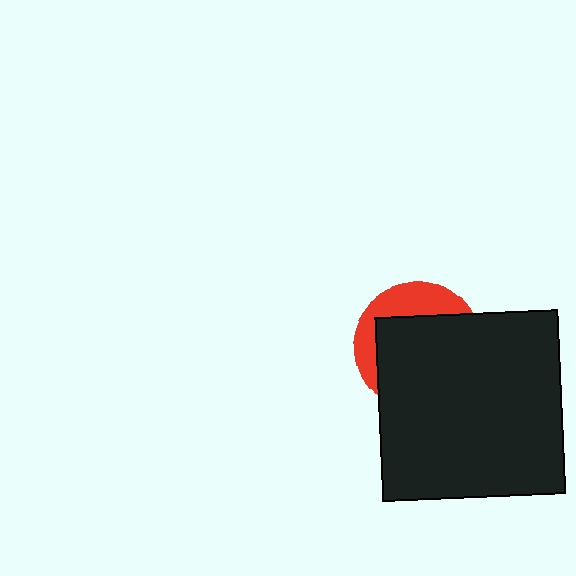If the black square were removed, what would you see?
You would see the complete red circle.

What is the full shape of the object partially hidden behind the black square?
The partially hidden object is a red circle.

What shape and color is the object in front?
The object in front is a black square.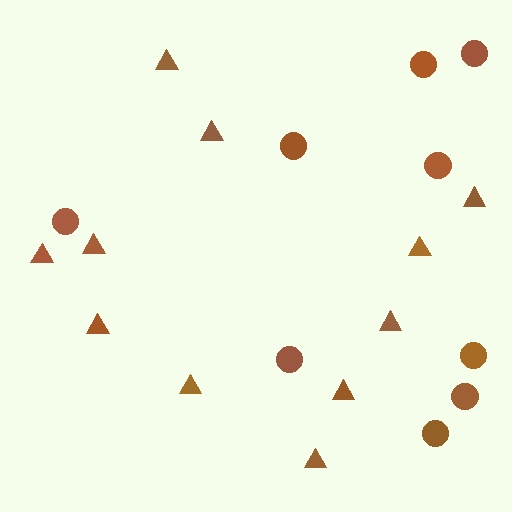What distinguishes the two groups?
There are 2 groups: one group of circles (9) and one group of triangles (11).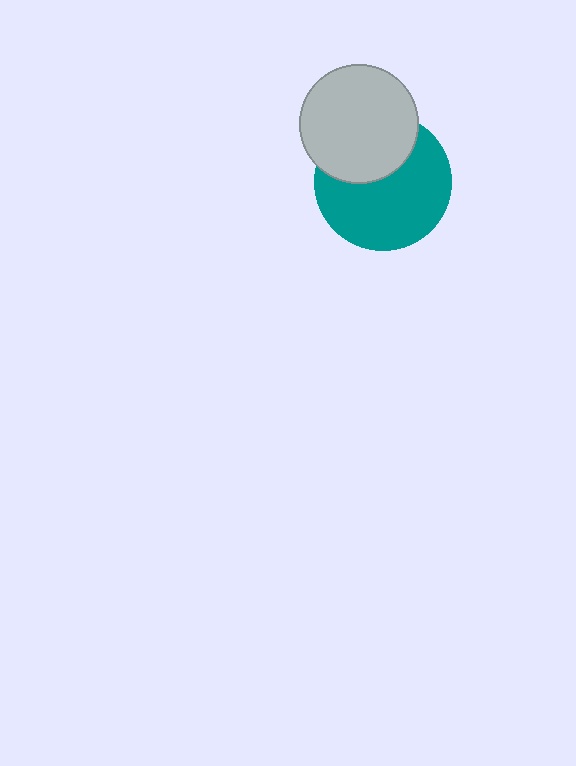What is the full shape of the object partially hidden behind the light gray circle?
The partially hidden object is a teal circle.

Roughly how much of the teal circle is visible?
About half of it is visible (roughly 65%).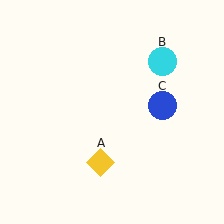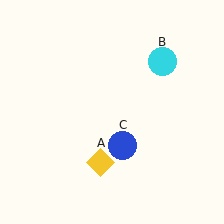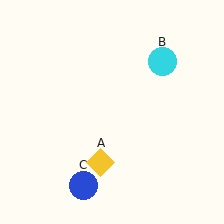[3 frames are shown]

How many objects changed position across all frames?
1 object changed position: blue circle (object C).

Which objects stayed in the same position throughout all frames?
Yellow diamond (object A) and cyan circle (object B) remained stationary.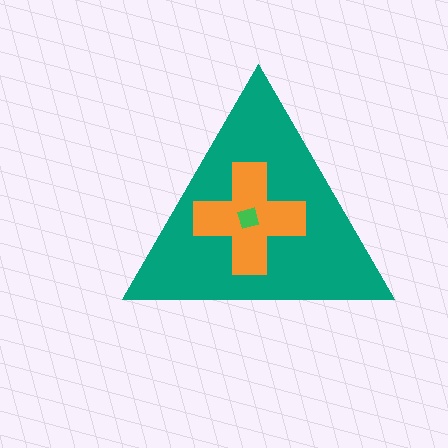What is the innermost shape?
The green diamond.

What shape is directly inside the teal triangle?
The orange cross.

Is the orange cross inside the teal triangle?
Yes.